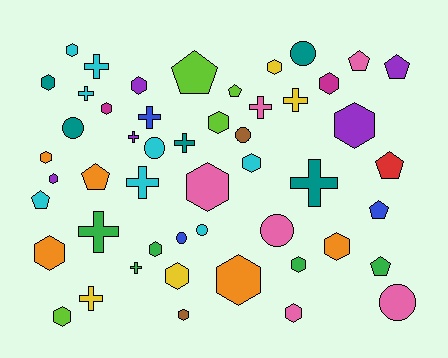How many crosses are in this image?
There are 12 crosses.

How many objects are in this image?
There are 50 objects.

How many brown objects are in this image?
There are 2 brown objects.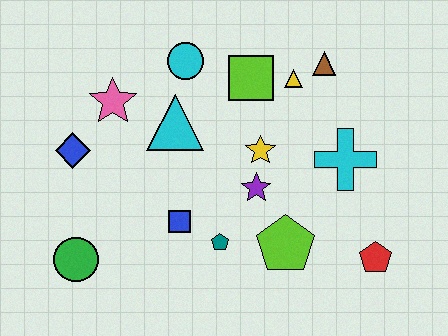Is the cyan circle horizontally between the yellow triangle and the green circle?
Yes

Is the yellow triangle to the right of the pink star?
Yes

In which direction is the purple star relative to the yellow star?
The purple star is below the yellow star.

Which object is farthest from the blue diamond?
The red pentagon is farthest from the blue diamond.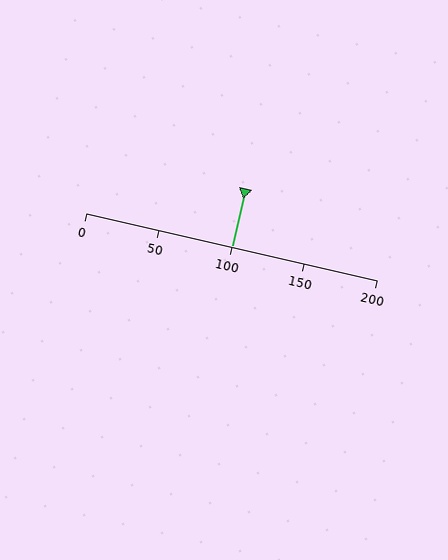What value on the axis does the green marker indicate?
The marker indicates approximately 100.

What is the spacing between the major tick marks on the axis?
The major ticks are spaced 50 apart.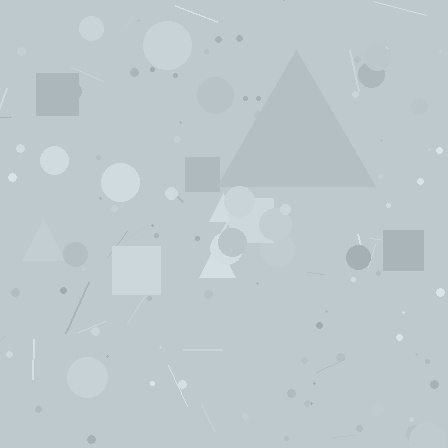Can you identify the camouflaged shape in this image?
The camouflaged shape is a triangle.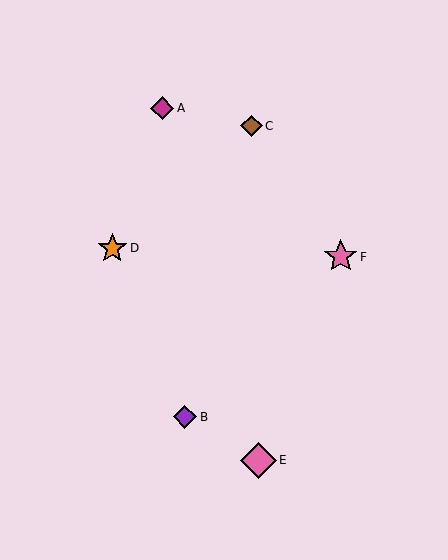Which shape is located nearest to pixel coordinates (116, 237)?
The orange star (labeled D) at (112, 248) is nearest to that location.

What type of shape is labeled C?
Shape C is a brown diamond.